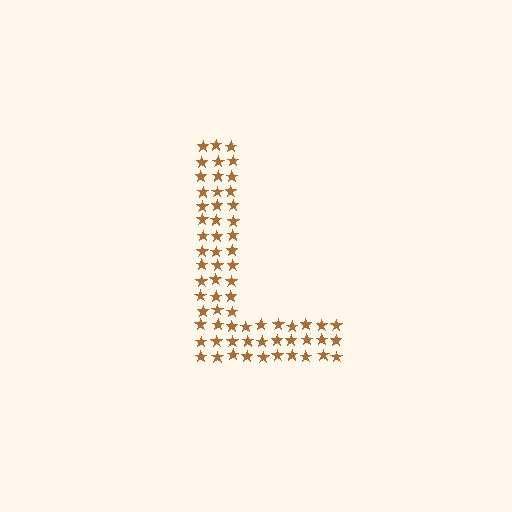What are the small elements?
The small elements are stars.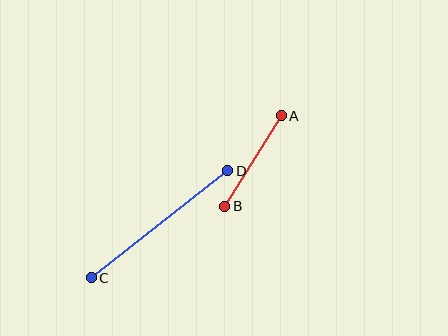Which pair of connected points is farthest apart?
Points C and D are farthest apart.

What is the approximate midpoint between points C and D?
The midpoint is at approximately (160, 224) pixels.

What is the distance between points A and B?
The distance is approximately 107 pixels.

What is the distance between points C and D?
The distance is approximately 173 pixels.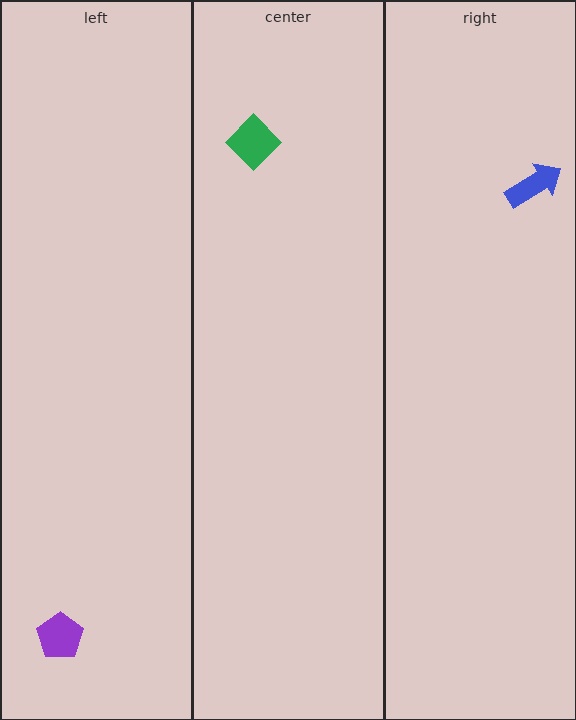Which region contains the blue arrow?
The right region.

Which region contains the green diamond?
The center region.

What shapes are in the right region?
The blue arrow.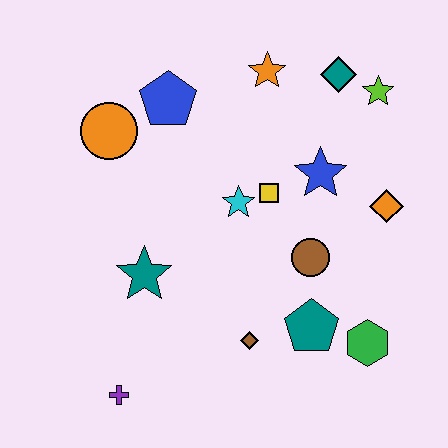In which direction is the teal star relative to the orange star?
The teal star is below the orange star.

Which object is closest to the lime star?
The teal diamond is closest to the lime star.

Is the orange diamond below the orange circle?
Yes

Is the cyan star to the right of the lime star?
No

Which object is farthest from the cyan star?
The purple cross is farthest from the cyan star.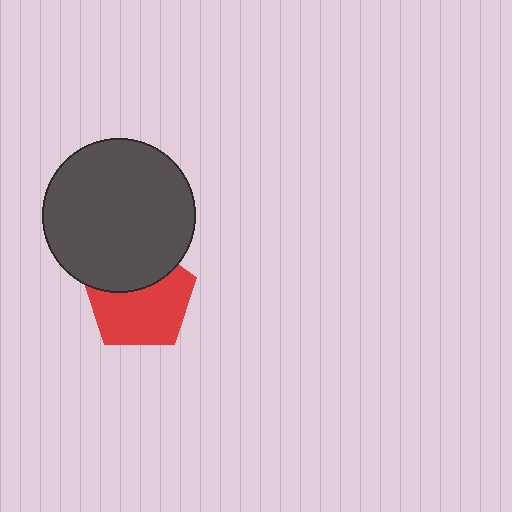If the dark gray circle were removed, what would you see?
You would see the complete red pentagon.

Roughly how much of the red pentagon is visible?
About half of it is visible (roughly 64%).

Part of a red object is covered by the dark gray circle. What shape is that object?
It is a pentagon.